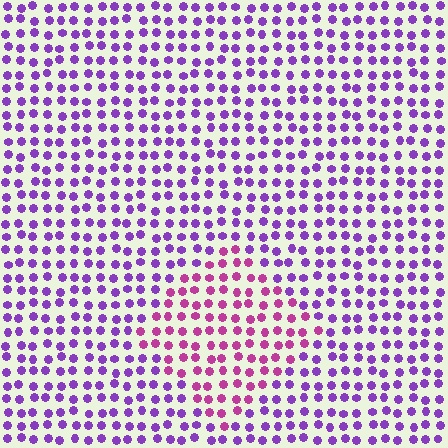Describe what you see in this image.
The image is filled with small purple elements in a uniform arrangement. A diamond-shaped region is visible where the elements are tinted to a slightly different hue, forming a subtle color boundary.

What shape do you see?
I see a diamond.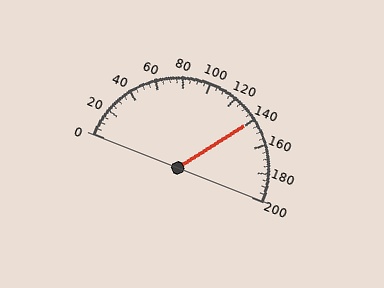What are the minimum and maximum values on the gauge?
The gauge ranges from 0 to 200.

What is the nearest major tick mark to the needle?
The nearest major tick mark is 140.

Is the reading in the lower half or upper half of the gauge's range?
The reading is in the upper half of the range (0 to 200).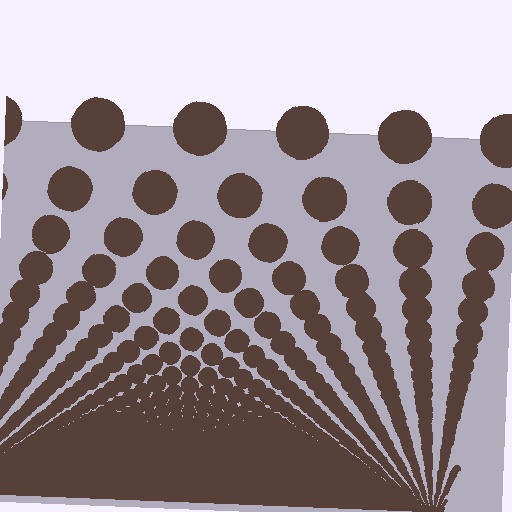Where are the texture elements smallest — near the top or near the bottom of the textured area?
Near the bottom.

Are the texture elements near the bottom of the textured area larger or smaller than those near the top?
Smaller. The gradient is inverted — elements near the bottom are smaller and denser.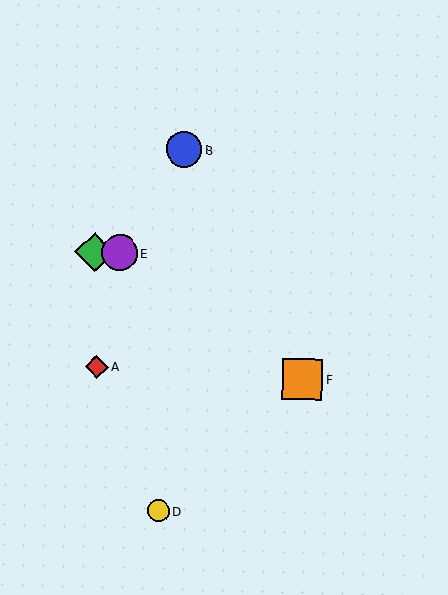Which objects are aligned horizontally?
Objects C, E are aligned horizontally.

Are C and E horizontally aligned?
Yes, both are at y≈252.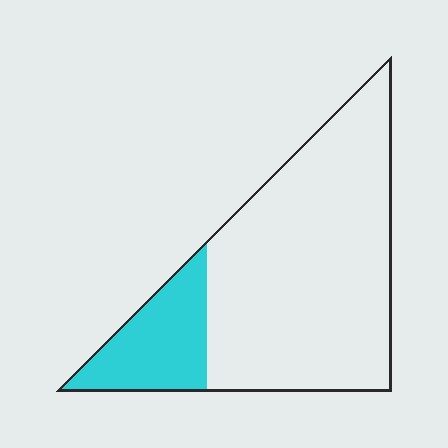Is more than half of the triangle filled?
No.